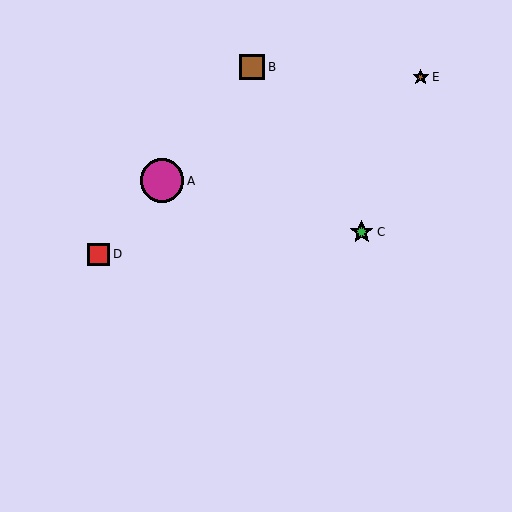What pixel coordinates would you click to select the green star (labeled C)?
Click at (362, 232) to select the green star C.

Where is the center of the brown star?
The center of the brown star is at (421, 77).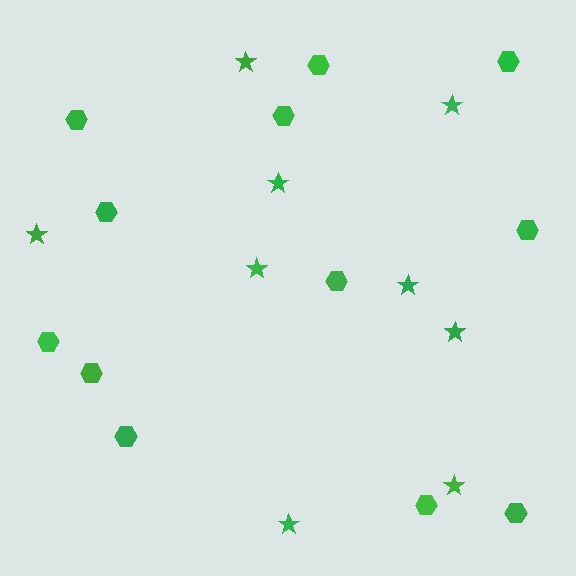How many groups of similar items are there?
There are 2 groups: one group of hexagons (12) and one group of stars (9).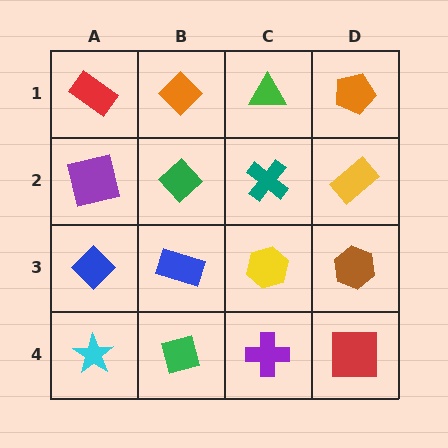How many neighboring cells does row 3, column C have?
4.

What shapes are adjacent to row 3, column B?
A green diamond (row 2, column B), a green diamond (row 4, column B), a blue diamond (row 3, column A), a yellow hexagon (row 3, column C).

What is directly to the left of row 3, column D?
A yellow hexagon.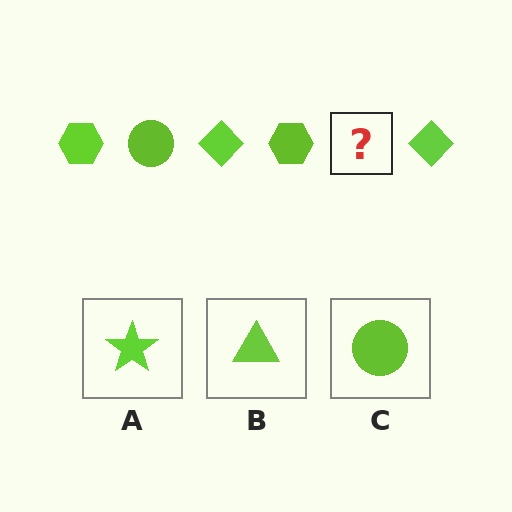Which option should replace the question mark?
Option C.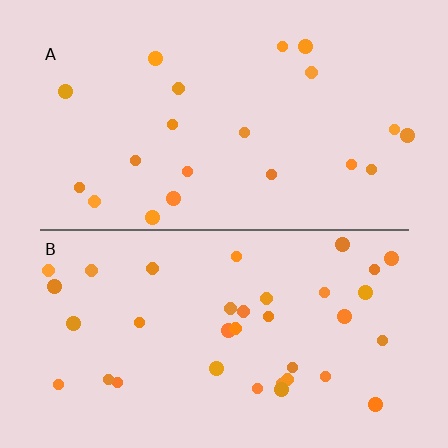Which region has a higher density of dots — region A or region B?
B (the bottom).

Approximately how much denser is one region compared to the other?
Approximately 1.7× — region B over region A.